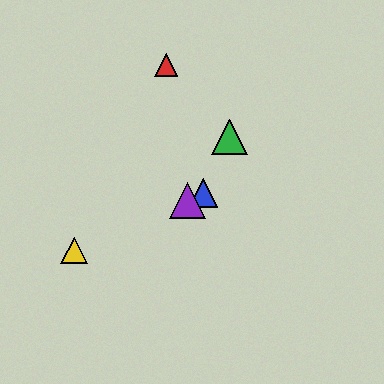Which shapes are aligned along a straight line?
The blue triangle, the yellow triangle, the purple triangle are aligned along a straight line.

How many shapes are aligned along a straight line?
3 shapes (the blue triangle, the yellow triangle, the purple triangle) are aligned along a straight line.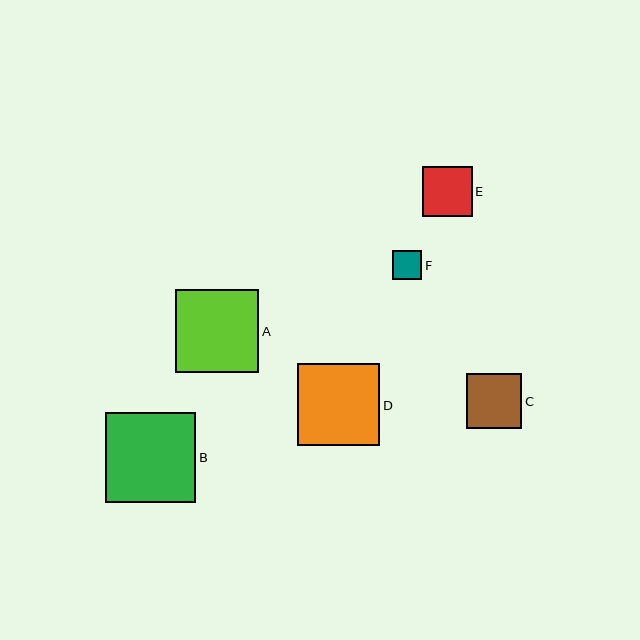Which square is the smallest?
Square F is the smallest with a size of approximately 29 pixels.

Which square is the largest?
Square B is the largest with a size of approximately 90 pixels.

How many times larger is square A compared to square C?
Square A is approximately 1.5 times the size of square C.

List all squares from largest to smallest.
From largest to smallest: B, A, D, C, E, F.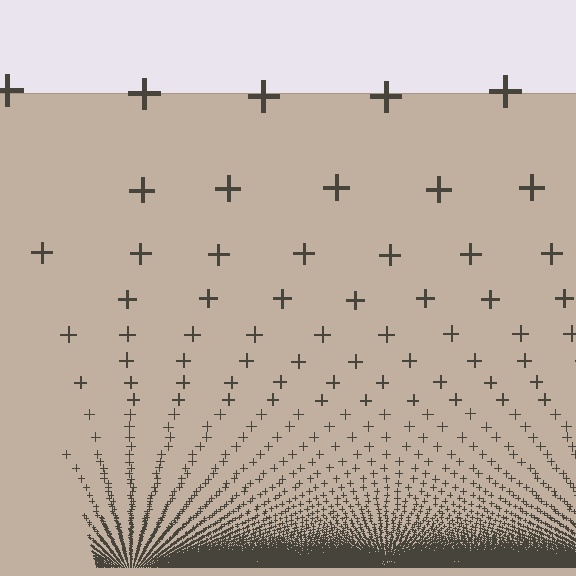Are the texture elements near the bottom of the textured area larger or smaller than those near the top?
Smaller. The gradient is inverted — elements near the bottom are smaller and denser.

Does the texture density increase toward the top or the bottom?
Density increases toward the bottom.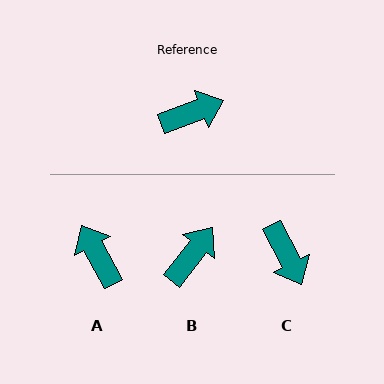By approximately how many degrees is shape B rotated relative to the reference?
Approximately 32 degrees counter-clockwise.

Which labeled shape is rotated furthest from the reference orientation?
A, about 98 degrees away.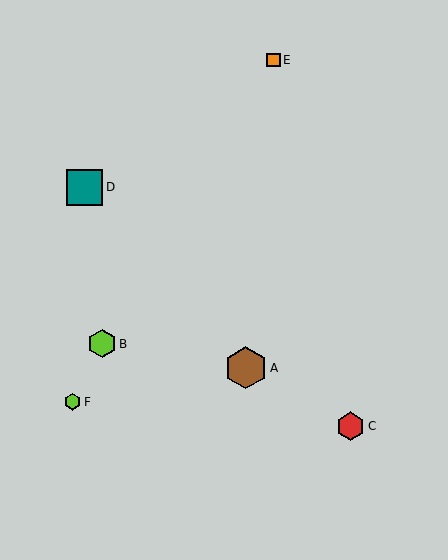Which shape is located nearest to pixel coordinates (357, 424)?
The red hexagon (labeled C) at (350, 426) is nearest to that location.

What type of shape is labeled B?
Shape B is a lime hexagon.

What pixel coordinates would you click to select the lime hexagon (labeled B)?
Click at (102, 344) to select the lime hexagon B.